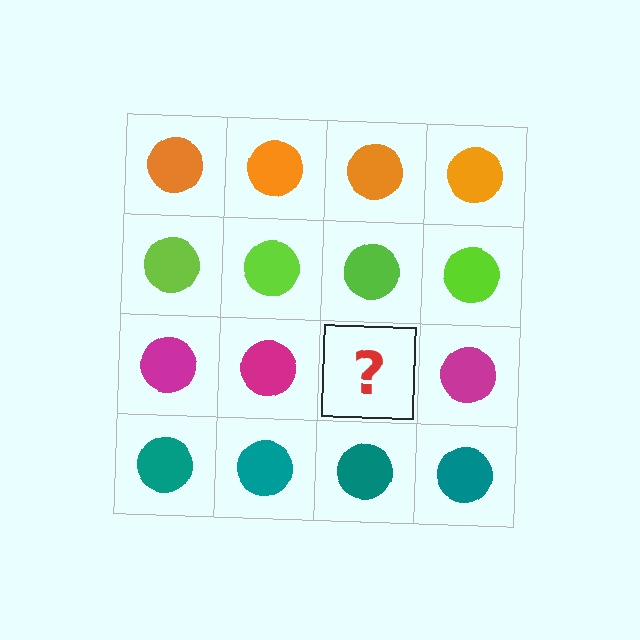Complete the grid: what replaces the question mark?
The question mark should be replaced with a magenta circle.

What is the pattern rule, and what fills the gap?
The rule is that each row has a consistent color. The gap should be filled with a magenta circle.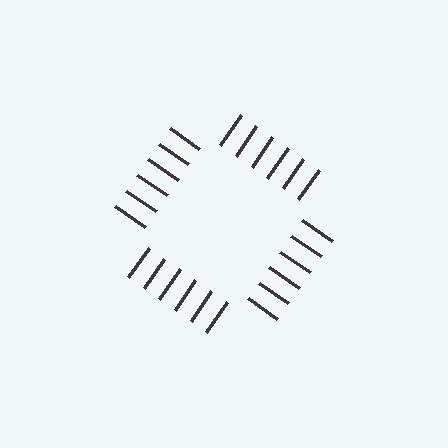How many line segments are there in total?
24 — 6 along each of the 4 edges.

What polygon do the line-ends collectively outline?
An illusory square — the line segments terminate on its edges but no continuous stroke is drawn.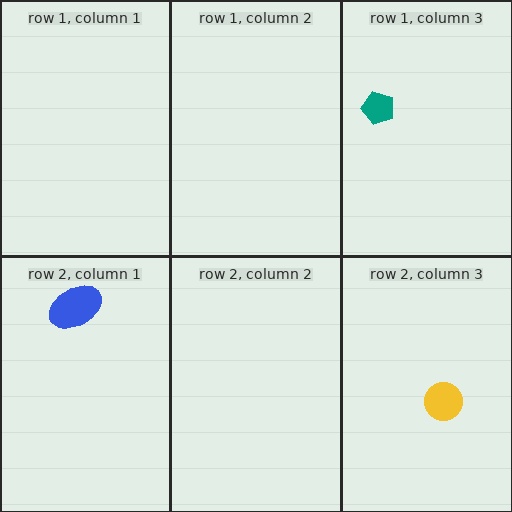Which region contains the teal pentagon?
The row 1, column 3 region.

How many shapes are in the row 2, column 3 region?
1.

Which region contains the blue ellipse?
The row 2, column 1 region.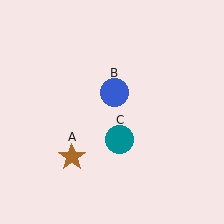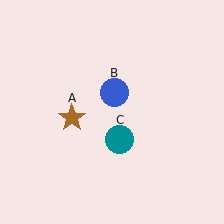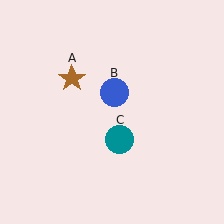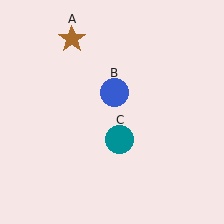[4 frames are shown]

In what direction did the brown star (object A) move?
The brown star (object A) moved up.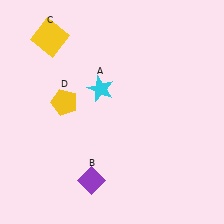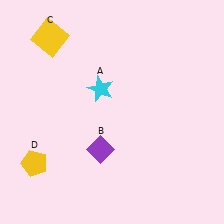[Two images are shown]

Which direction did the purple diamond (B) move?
The purple diamond (B) moved up.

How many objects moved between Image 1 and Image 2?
2 objects moved between the two images.